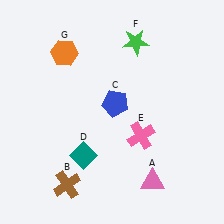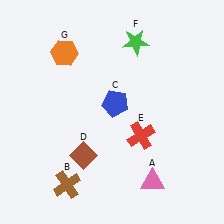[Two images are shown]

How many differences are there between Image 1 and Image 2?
There are 2 differences between the two images.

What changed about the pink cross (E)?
In Image 1, E is pink. In Image 2, it changed to red.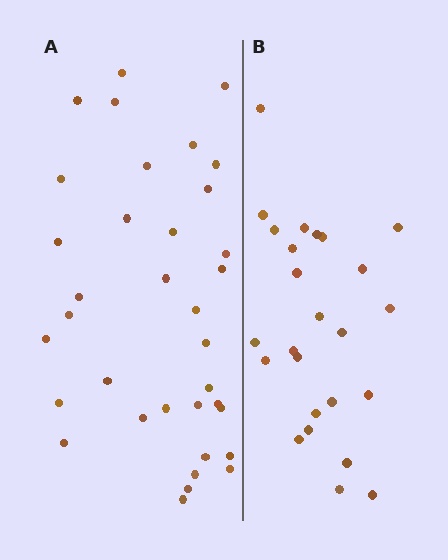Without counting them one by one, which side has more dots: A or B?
Region A (the left region) has more dots.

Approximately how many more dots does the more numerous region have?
Region A has roughly 10 or so more dots than region B.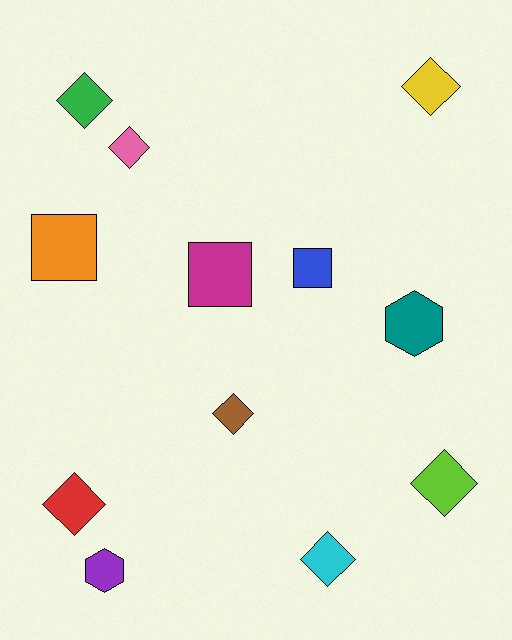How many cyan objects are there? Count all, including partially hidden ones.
There is 1 cyan object.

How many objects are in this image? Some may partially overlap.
There are 12 objects.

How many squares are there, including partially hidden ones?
There are 3 squares.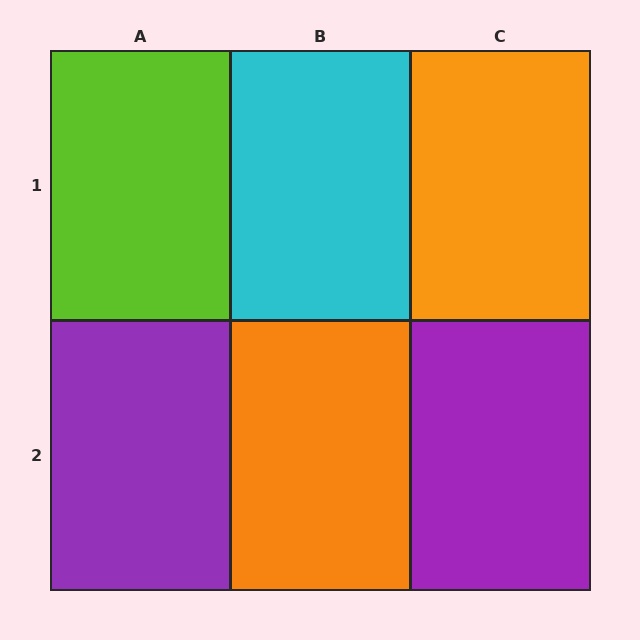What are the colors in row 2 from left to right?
Purple, orange, purple.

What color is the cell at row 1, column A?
Lime.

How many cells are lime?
1 cell is lime.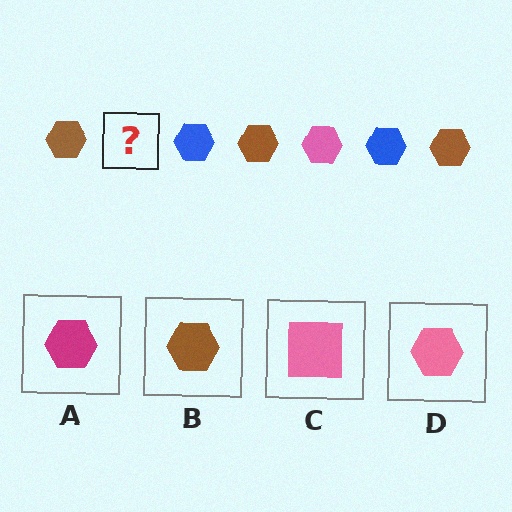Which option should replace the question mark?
Option D.